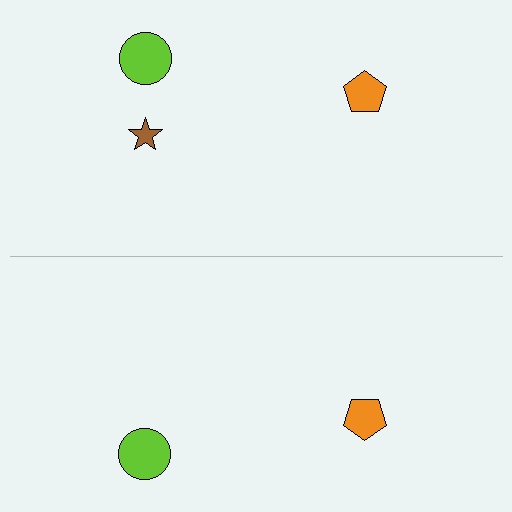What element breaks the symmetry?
A brown star is missing from the bottom side.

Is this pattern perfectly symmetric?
No, the pattern is not perfectly symmetric. A brown star is missing from the bottom side.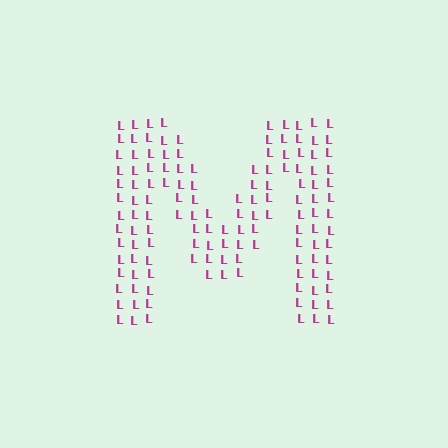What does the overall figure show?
The overall figure shows the letter M.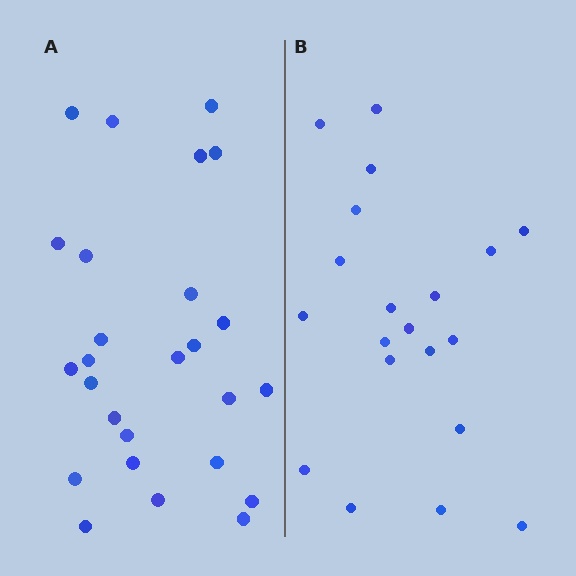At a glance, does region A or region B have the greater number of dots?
Region A (the left region) has more dots.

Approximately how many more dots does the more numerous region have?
Region A has about 6 more dots than region B.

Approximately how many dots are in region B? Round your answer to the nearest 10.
About 20 dots.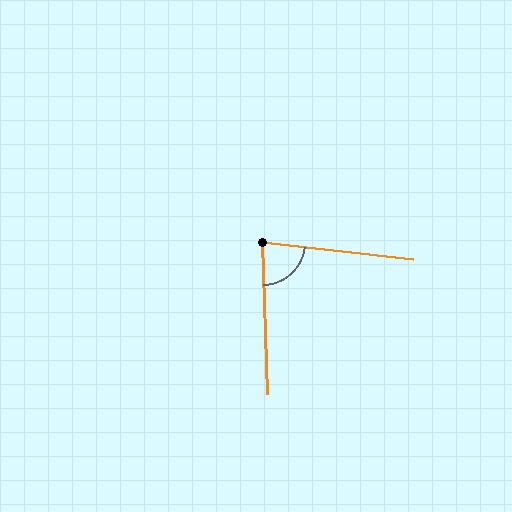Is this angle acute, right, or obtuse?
It is acute.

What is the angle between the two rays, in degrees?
Approximately 82 degrees.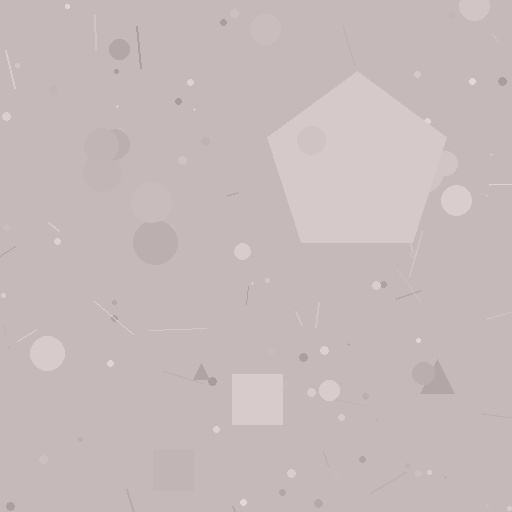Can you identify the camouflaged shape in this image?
The camouflaged shape is a pentagon.